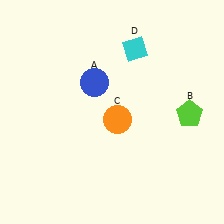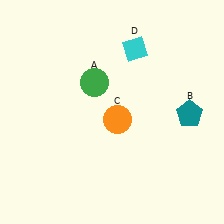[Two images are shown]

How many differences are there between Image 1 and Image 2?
There are 2 differences between the two images.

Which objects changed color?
A changed from blue to green. B changed from lime to teal.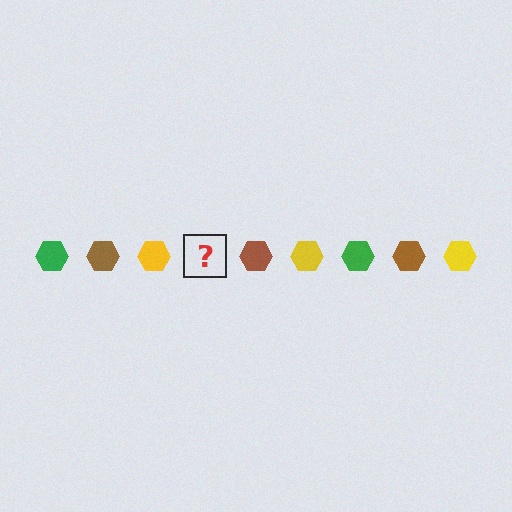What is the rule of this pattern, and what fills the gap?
The rule is that the pattern cycles through green, brown, yellow hexagons. The gap should be filled with a green hexagon.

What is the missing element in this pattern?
The missing element is a green hexagon.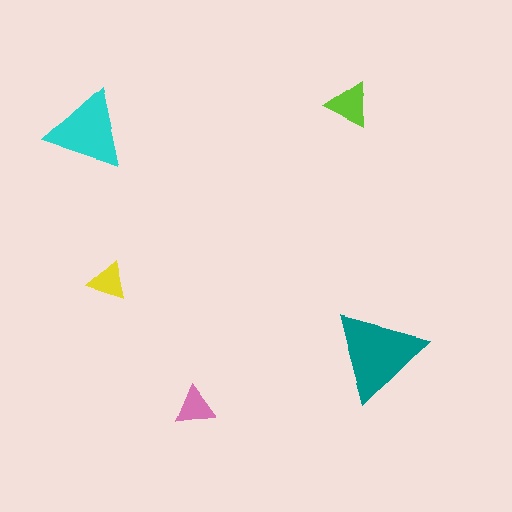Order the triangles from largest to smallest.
the teal one, the cyan one, the lime one, the pink one, the yellow one.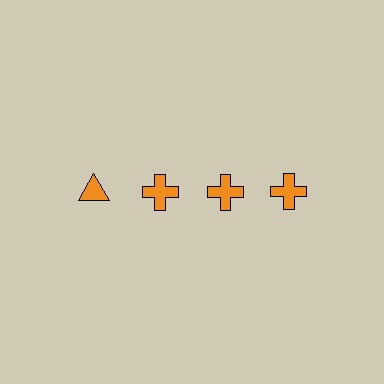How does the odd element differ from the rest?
It has a different shape: triangle instead of cross.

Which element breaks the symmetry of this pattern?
The orange triangle in the top row, leftmost column breaks the symmetry. All other shapes are orange crosses.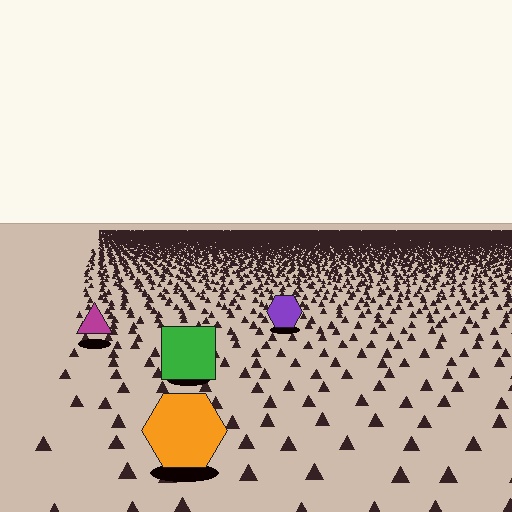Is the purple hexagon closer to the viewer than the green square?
No. The green square is closer — you can tell from the texture gradient: the ground texture is coarser near it.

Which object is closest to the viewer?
The orange hexagon is closest. The texture marks near it are larger and more spread out.